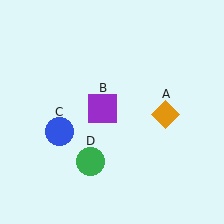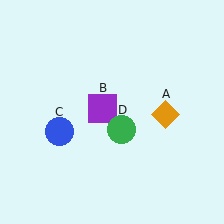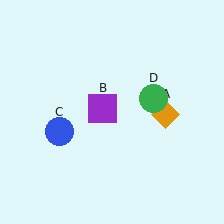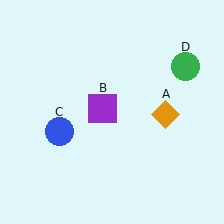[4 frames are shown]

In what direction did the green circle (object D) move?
The green circle (object D) moved up and to the right.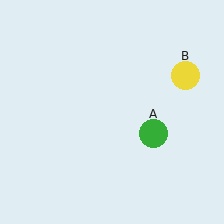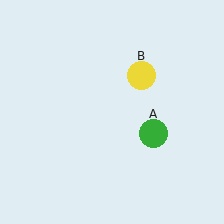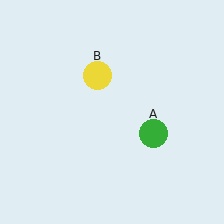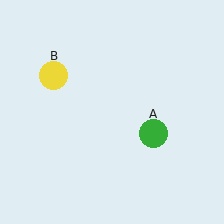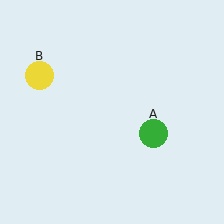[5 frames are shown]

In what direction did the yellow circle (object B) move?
The yellow circle (object B) moved left.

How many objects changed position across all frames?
1 object changed position: yellow circle (object B).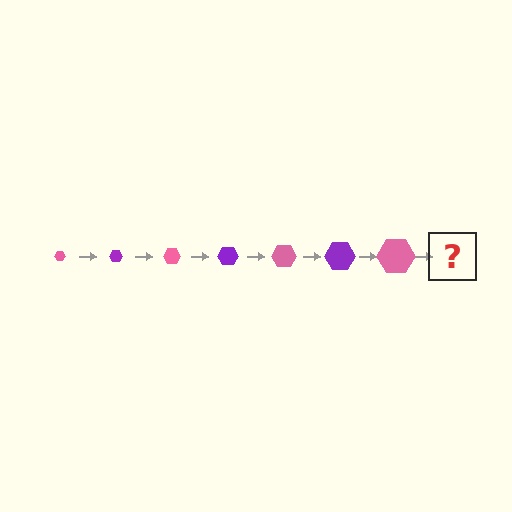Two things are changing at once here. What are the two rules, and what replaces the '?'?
The two rules are that the hexagon grows larger each step and the color cycles through pink and purple. The '?' should be a purple hexagon, larger than the previous one.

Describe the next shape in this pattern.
It should be a purple hexagon, larger than the previous one.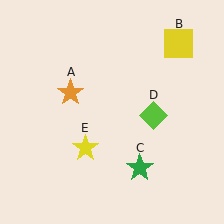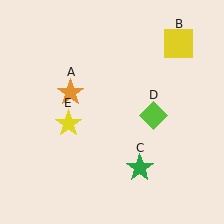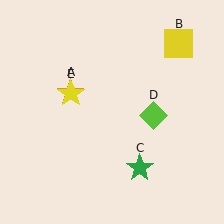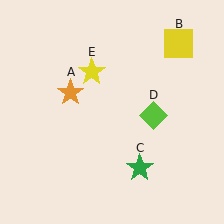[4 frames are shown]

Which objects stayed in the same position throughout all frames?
Orange star (object A) and yellow square (object B) and green star (object C) and lime diamond (object D) remained stationary.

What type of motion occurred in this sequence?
The yellow star (object E) rotated clockwise around the center of the scene.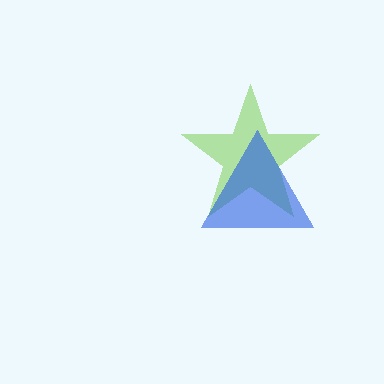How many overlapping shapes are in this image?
There are 2 overlapping shapes in the image.